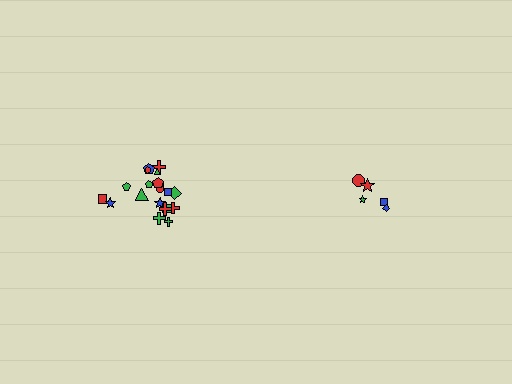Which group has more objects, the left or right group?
The left group.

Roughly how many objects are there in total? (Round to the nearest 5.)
Roughly 25 objects in total.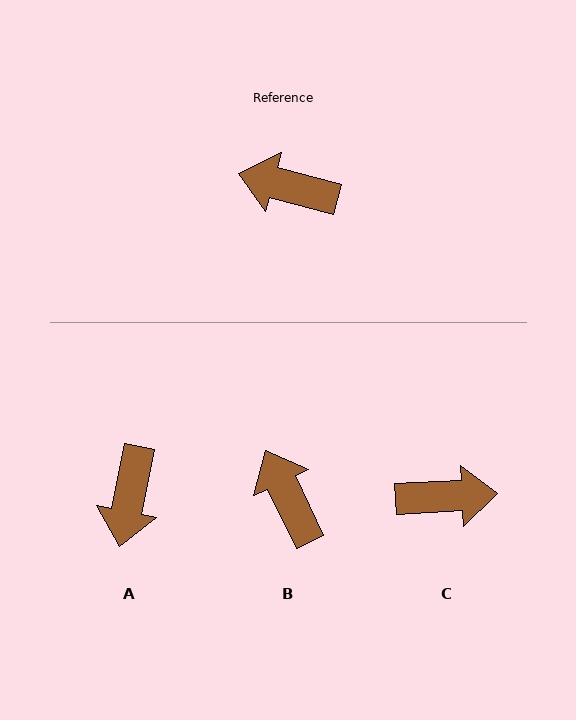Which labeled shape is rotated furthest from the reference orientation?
C, about 162 degrees away.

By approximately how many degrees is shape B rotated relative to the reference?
Approximately 49 degrees clockwise.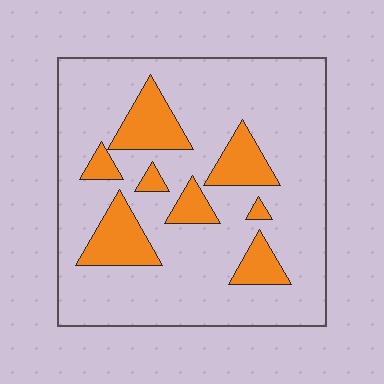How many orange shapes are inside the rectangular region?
8.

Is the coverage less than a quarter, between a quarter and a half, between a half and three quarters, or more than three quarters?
Less than a quarter.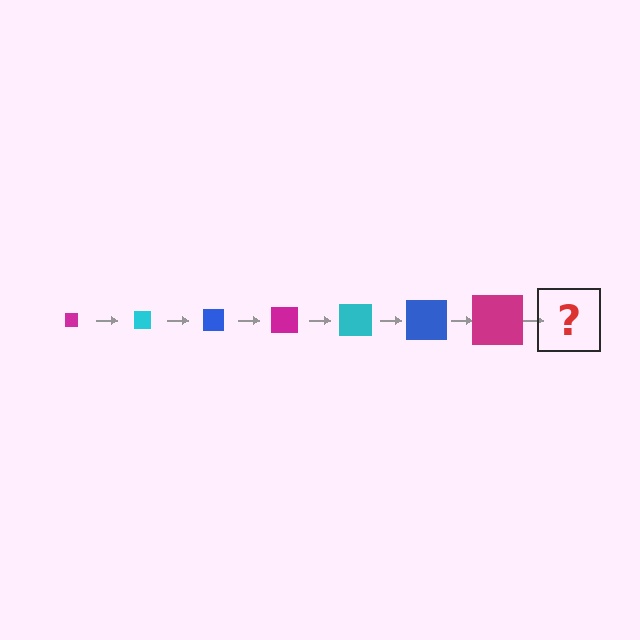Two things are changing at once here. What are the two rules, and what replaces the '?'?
The two rules are that the square grows larger each step and the color cycles through magenta, cyan, and blue. The '?' should be a cyan square, larger than the previous one.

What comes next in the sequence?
The next element should be a cyan square, larger than the previous one.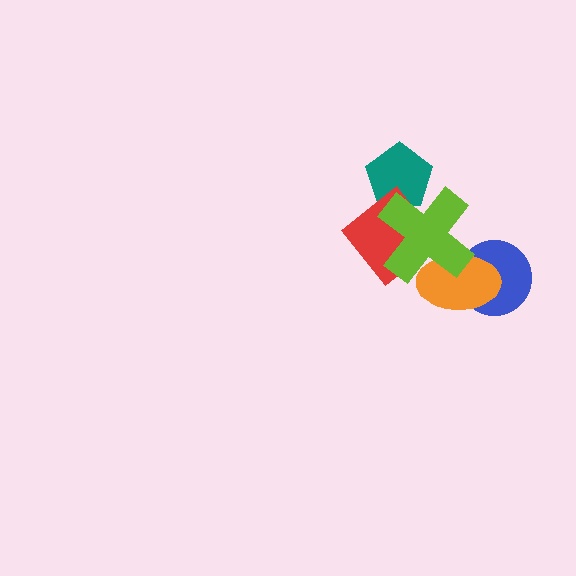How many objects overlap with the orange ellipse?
3 objects overlap with the orange ellipse.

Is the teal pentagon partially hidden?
Yes, it is partially covered by another shape.